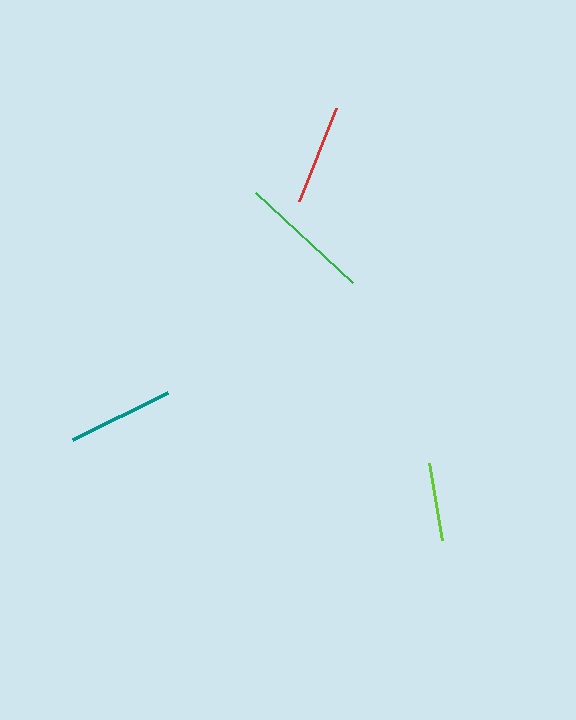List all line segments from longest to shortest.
From longest to shortest: green, teal, red, lime.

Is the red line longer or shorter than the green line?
The green line is longer than the red line.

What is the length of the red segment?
The red segment is approximately 100 pixels long.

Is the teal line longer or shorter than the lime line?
The teal line is longer than the lime line.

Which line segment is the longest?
The green line is the longest at approximately 133 pixels.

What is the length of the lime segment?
The lime segment is approximately 78 pixels long.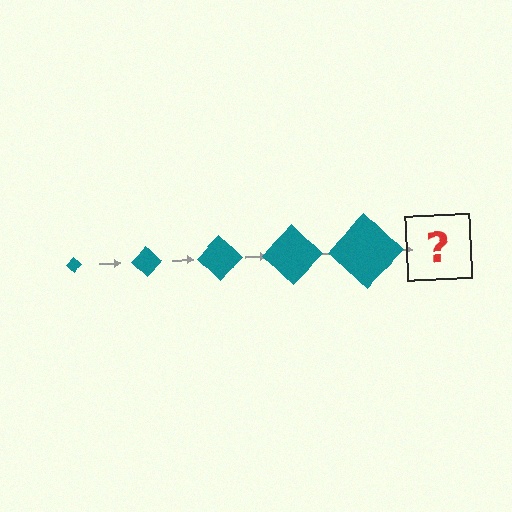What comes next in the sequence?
The next element should be a teal diamond, larger than the previous one.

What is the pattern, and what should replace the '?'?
The pattern is that the diamond gets progressively larger each step. The '?' should be a teal diamond, larger than the previous one.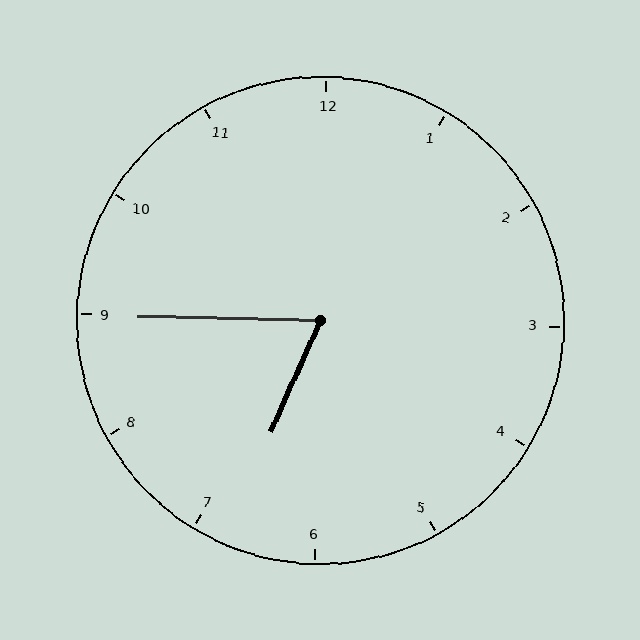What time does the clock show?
6:45.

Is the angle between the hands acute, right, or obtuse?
It is acute.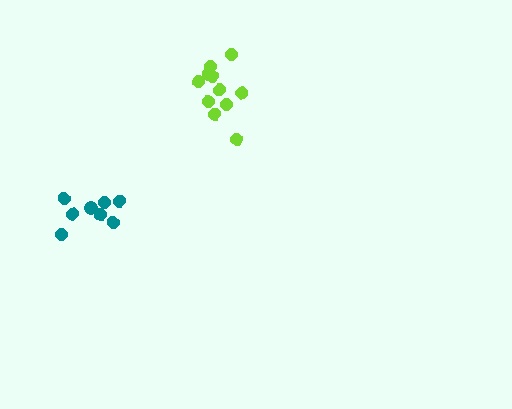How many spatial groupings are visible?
There are 2 spatial groupings.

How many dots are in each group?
Group 1: 8 dots, Group 2: 11 dots (19 total).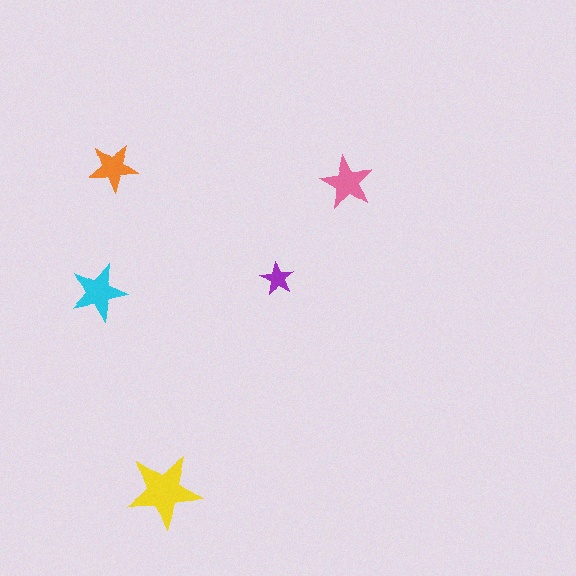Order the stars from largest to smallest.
the yellow one, the cyan one, the pink one, the orange one, the purple one.